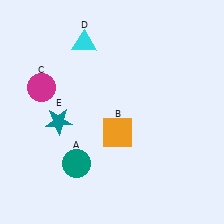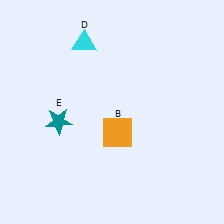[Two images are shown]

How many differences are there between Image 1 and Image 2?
There are 2 differences between the two images.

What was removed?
The magenta circle (C), the teal circle (A) were removed in Image 2.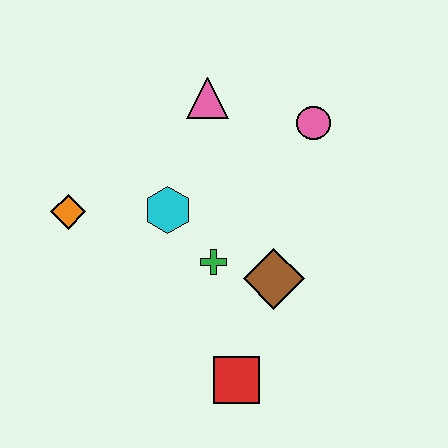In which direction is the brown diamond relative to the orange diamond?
The brown diamond is to the right of the orange diamond.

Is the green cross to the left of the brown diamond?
Yes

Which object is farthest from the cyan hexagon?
The red square is farthest from the cyan hexagon.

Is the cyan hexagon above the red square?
Yes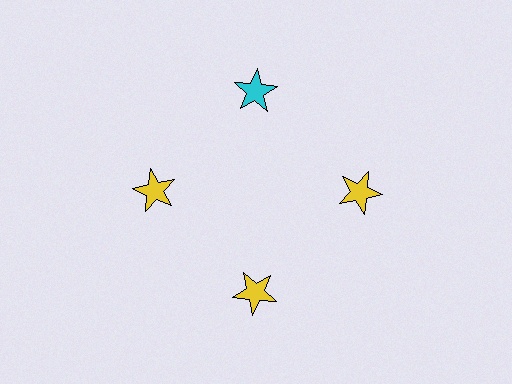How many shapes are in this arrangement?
There are 4 shapes arranged in a ring pattern.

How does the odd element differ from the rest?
It has a different color: cyan instead of yellow.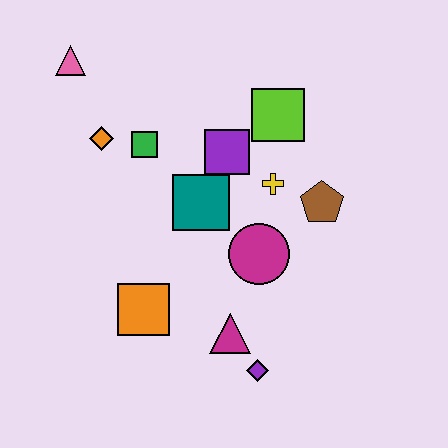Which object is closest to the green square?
The orange diamond is closest to the green square.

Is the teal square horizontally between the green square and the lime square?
Yes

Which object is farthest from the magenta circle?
The pink triangle is farthest from the magenta circle.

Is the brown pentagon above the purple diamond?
Yes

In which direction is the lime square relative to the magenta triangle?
The lime square is above the magenta triangle.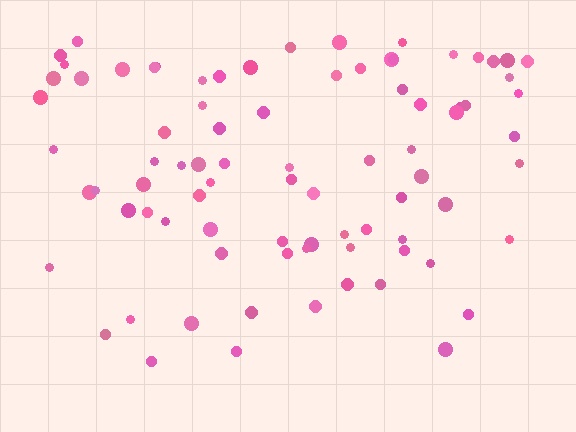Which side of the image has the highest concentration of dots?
The top.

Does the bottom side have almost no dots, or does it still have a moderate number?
Still a moderate number, just noticeably fewer than the top.